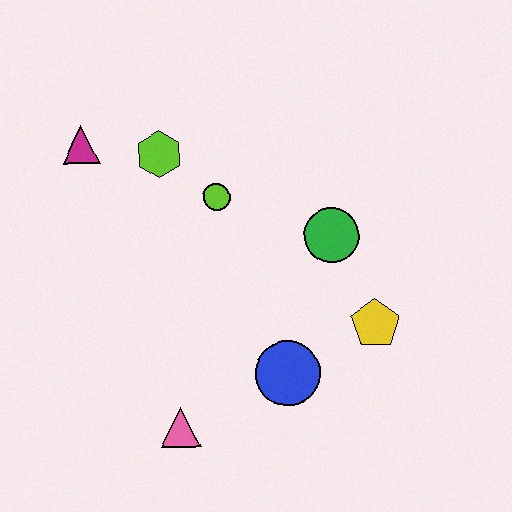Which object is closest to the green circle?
The yellow pentagon is closest to the green circle.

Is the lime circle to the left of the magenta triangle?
No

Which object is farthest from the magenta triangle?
The yellow pentagon is farthest from the magenta triangle.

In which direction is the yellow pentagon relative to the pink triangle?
The yellow pentagon is to the right of the pink triangle.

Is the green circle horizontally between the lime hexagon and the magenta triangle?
No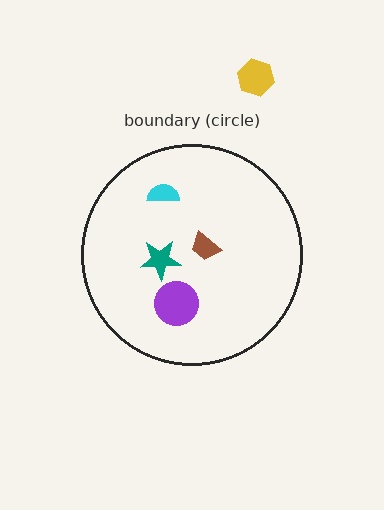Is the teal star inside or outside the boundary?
Inside.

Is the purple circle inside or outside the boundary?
Inside.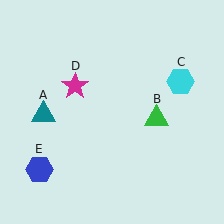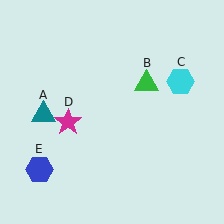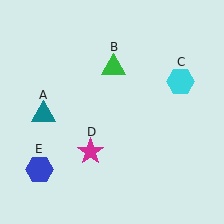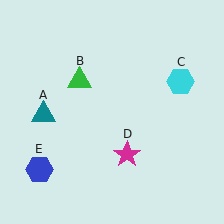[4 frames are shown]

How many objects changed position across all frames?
2 objects changed position: green triangle (object B), magenta star (object D).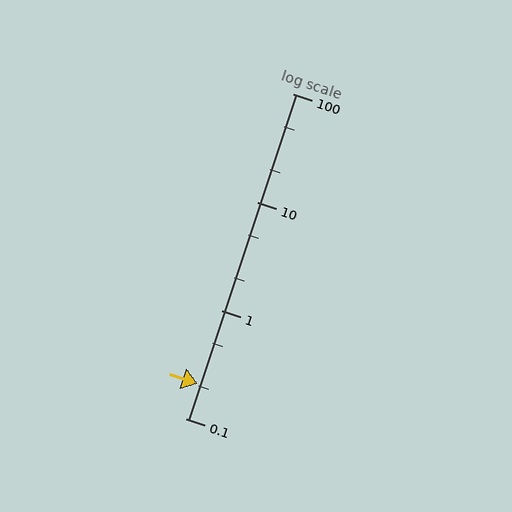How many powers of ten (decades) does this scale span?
The scale spans 3 decades, from 0.1 to 100.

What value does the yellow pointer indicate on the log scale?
The pointer indicates approximately 0.21.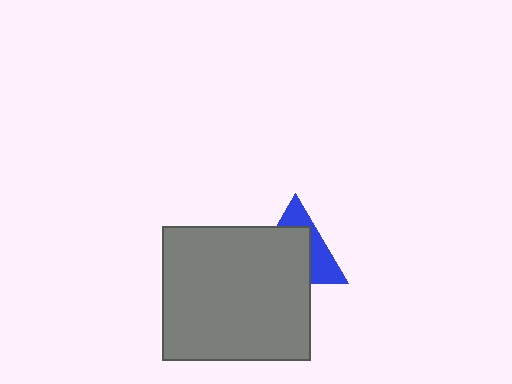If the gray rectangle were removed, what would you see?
You would see the complete blue triangle.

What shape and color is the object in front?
The object in front is a gray rectangle.